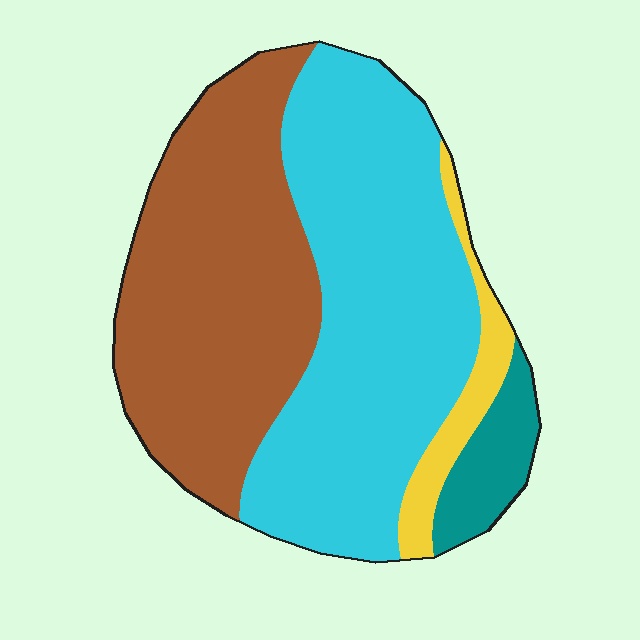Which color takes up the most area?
Cyan, at roughly 45%.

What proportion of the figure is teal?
Teal covers about 5% of the figure.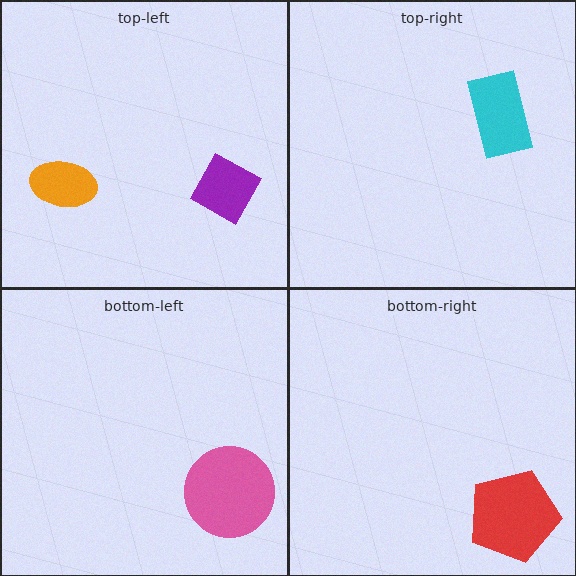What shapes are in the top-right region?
The cyan rectangle.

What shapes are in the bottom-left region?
The pink circle.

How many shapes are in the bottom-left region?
1.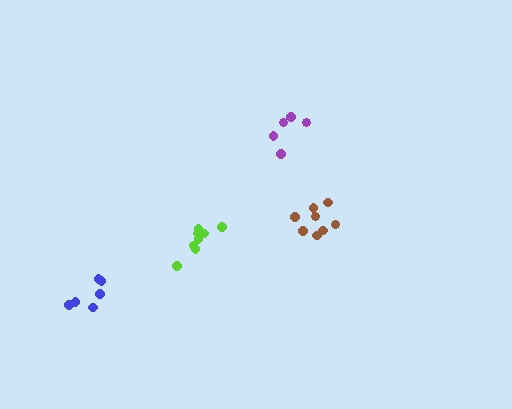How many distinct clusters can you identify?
There are 4 distinct clusters.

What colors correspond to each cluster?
The clusters are colored: blue, lime, purple, brown.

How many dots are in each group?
Group 1: 6 dots, Group 2: 8 dots, Group 3: 5 dots, Group 4: 8 dots (27 total).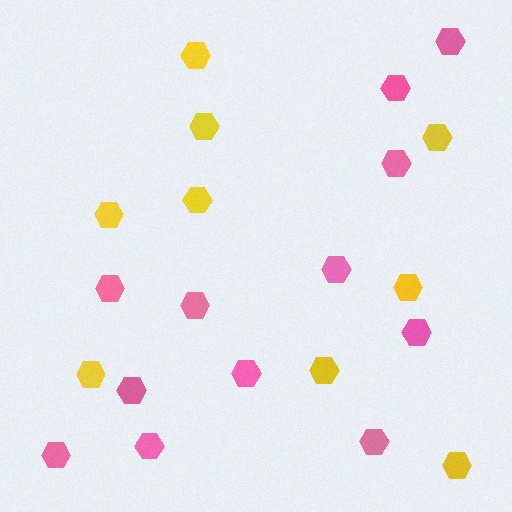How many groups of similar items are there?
There are 2 groups: one group of pink hexagons (12) and one group of yellow hexagons (9).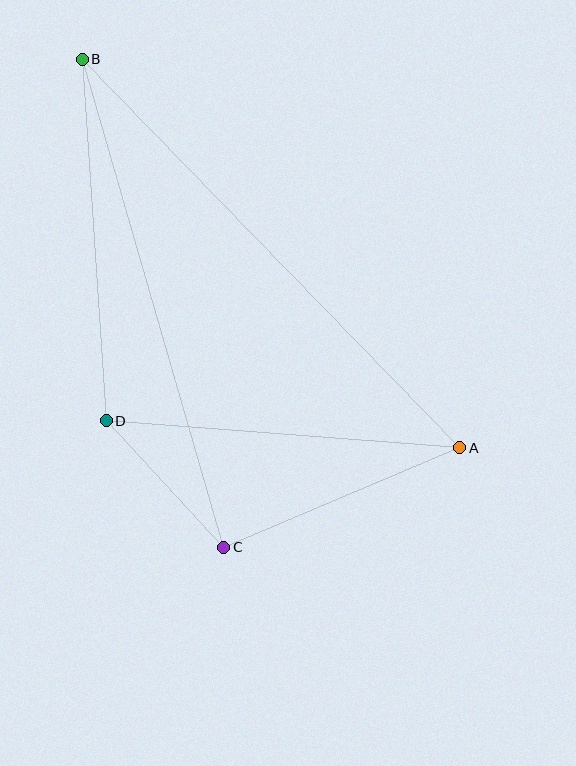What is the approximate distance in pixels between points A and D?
The distance between A and D is approximately 355 pixels.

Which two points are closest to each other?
Points C and D are closest to each other.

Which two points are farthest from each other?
Points A and B are farthest from each other.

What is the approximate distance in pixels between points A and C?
The distance between A and C is approximately 256 pixels.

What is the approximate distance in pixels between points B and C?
The distance between B and C is approximately 508 pixels.